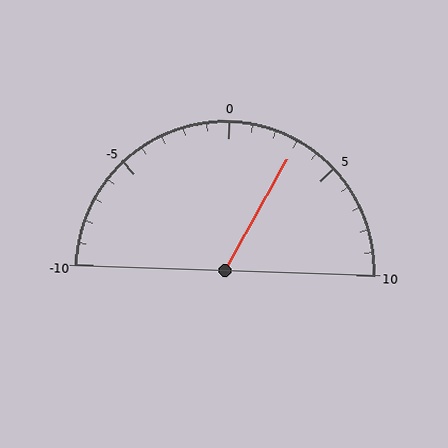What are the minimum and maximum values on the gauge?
The gauge ranges from -10 to 10.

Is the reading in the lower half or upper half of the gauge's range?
The reading is in the upper half of the range (-10 to 10).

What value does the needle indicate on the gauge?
The needle indicates approximately 3.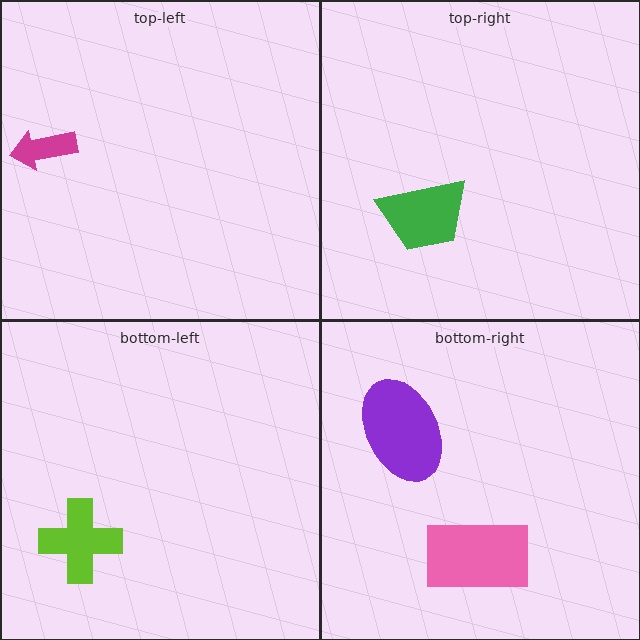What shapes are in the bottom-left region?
The lime cross.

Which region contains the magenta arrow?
The top-left region.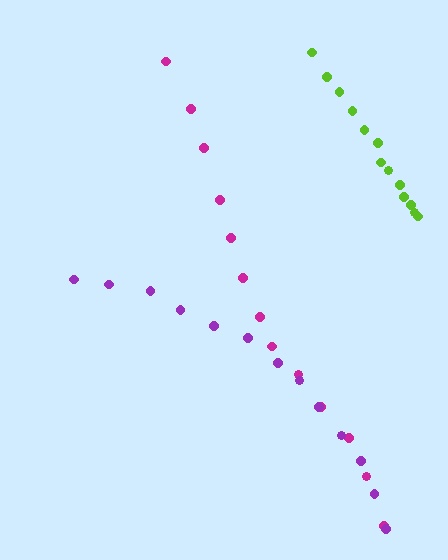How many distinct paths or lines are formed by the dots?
There are 3 distinct paths.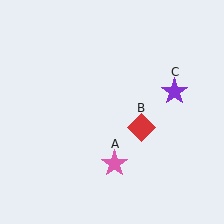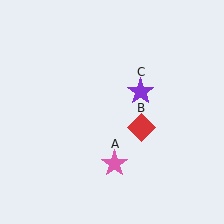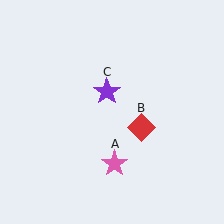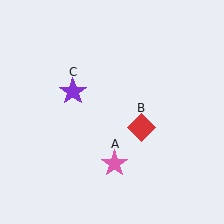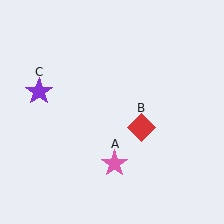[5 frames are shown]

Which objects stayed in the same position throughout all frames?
Pink star (object A) and red diamond (object B) remained stationary.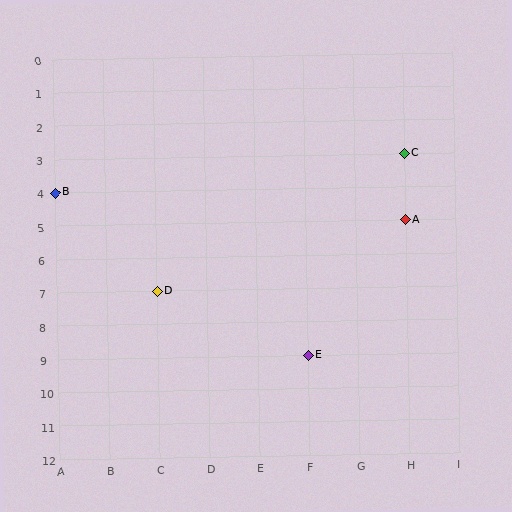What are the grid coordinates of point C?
Point C is at grid coordinates (H, 3).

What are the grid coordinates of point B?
Point B is at grid coordinates (A, 4).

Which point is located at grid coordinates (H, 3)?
Point C is at (H, 3).